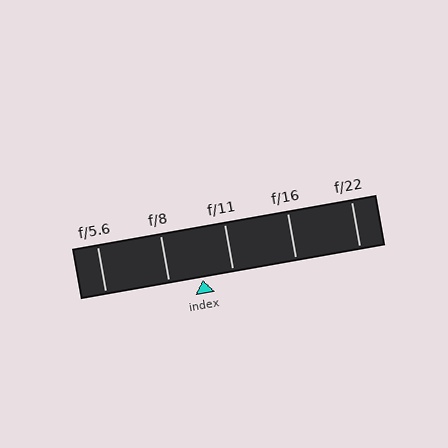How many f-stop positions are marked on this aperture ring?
There are 5 f-stop positions marked.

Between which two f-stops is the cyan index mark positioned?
The index mark is between f/8 and f/11.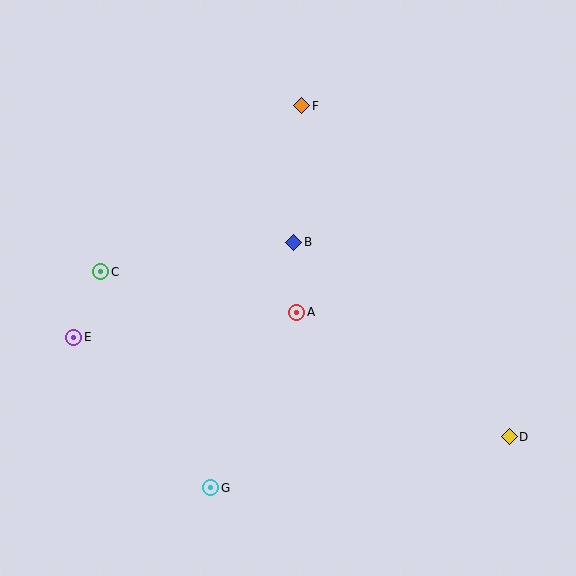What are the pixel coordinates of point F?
Point F is at (302, 106).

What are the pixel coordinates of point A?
Point A is at (297, 312).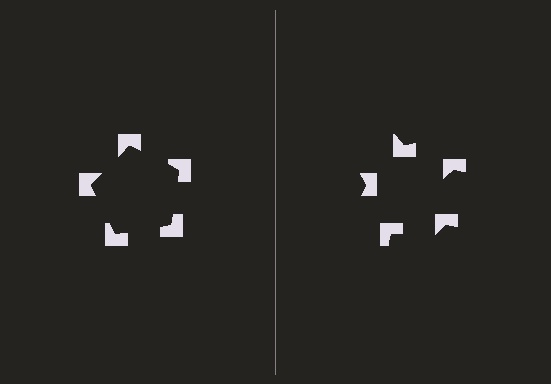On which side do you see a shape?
An illusory pentagon appears on the left side. On the right side the wedge cuts are rotated, so no coherent shape forms.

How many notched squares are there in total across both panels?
10 — 5 on each side.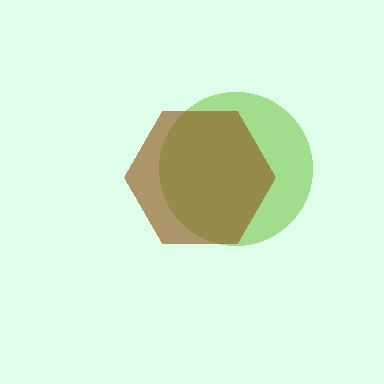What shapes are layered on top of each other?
The layered shapes are: a lime circle, a brown hexagon.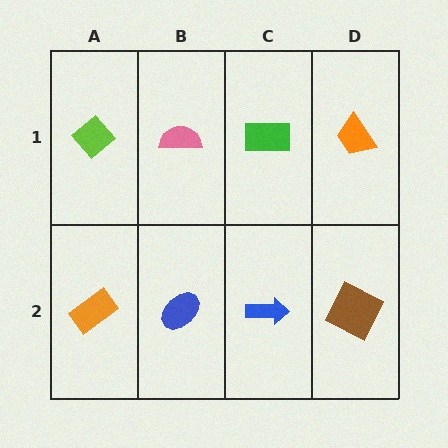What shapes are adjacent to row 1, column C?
A blue arrow (row 2, column C), a pink semicircle (row 1, column B), an orange trapezoid (row 1, column D).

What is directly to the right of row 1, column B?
A green rectangle.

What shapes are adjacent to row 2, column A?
A lime diamond (row 1, column A), a blue ellipse (row 2, column B).